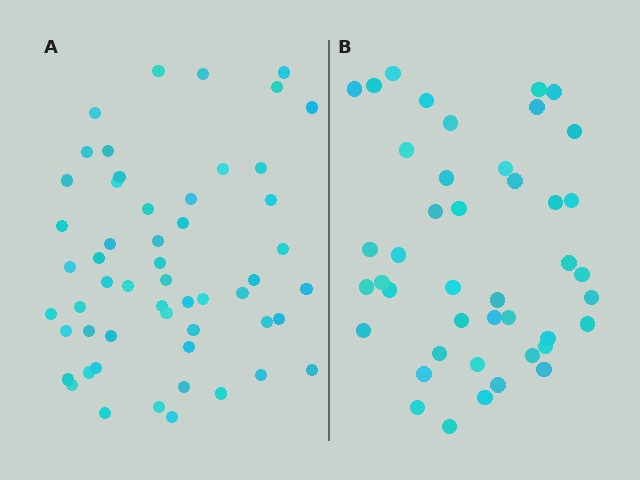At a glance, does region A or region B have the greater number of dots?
Region A (the left region) has more dots.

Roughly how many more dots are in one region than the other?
Region A has roughly 12 or so more dots than region B.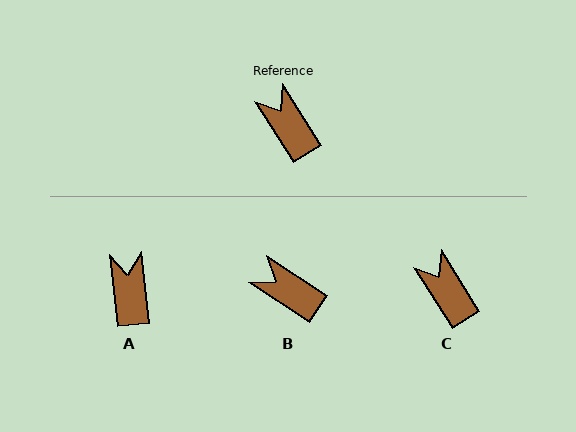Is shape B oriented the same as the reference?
No, it is off by about 24 degrees.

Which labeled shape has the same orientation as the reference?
C.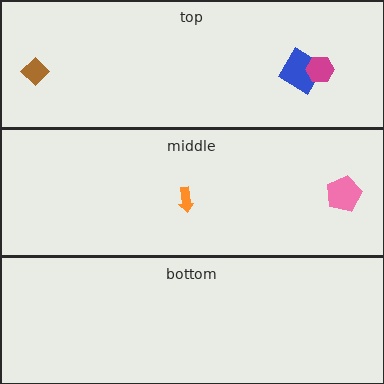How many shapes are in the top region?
3.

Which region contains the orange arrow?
The middle region.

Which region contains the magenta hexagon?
The top region.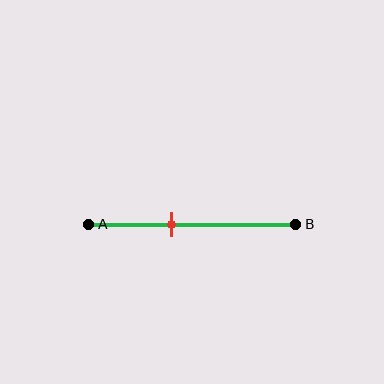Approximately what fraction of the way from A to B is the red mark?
The red mark is approximately 40% of the way from A to B.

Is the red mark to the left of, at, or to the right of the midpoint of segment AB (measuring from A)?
The red mark is to the left of the midpoint of segment AB.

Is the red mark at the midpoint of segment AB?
No, the mark is at about 40% from A, not at the 50% midpoint.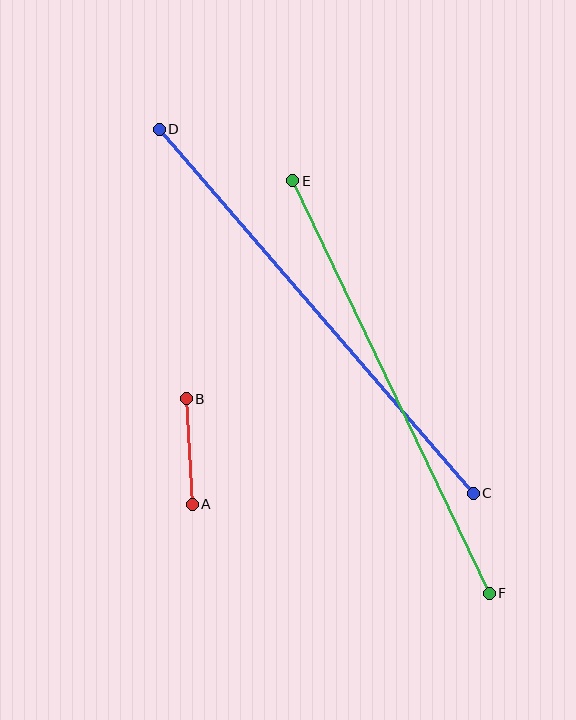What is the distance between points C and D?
The distance is approximately 481 pixels.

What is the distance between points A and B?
The distance is approximately 105 pixels.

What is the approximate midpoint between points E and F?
The midpoint is at approximately (391, 387) pixels.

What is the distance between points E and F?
The distance is approximately 457 pixels.